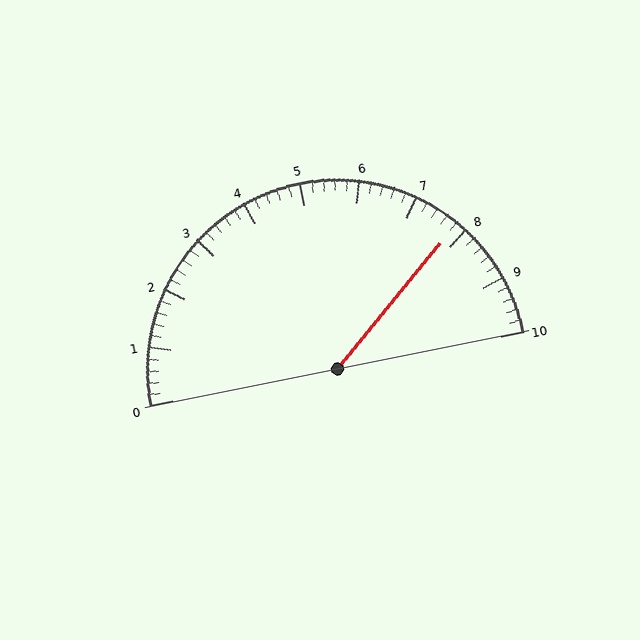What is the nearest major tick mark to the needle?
The nearest major tick mark is 8.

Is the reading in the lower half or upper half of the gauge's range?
The reading is in the upper half of the range (0 to 10).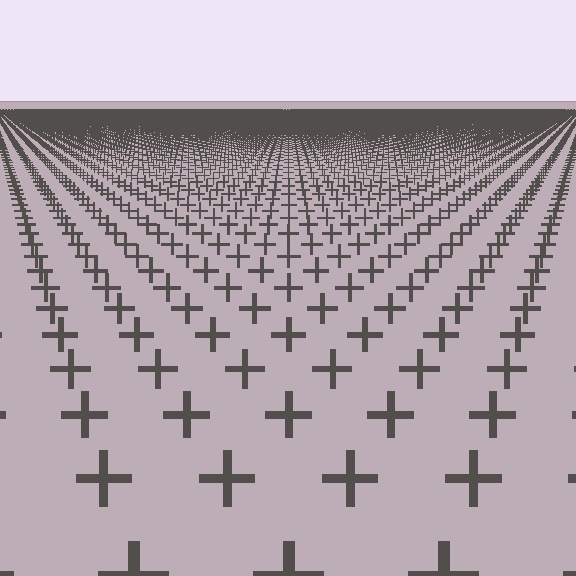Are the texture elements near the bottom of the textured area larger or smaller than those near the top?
Larger. Near the bottom, elements are closer to the viewer and appear at a bigger on-screen size.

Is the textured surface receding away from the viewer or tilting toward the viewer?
The surface is receding away from the viewer. Texture elements get smaller and denser toward the top.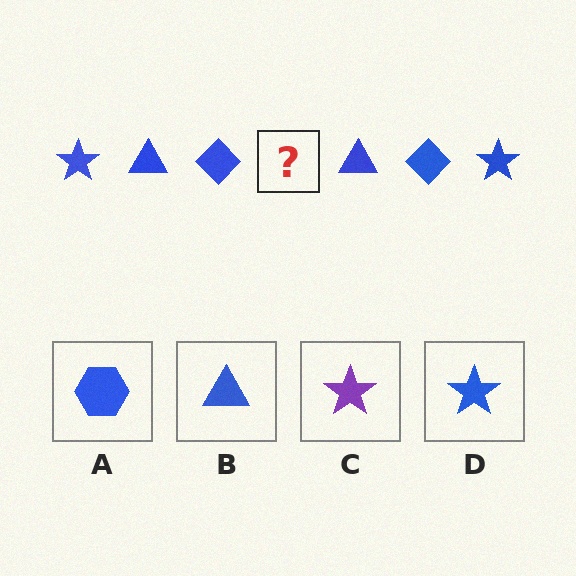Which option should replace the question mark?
Option D.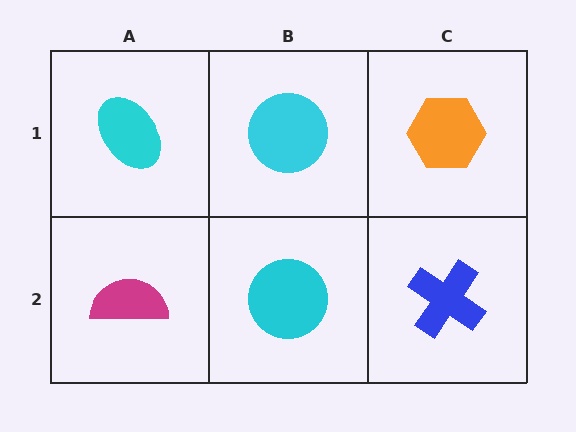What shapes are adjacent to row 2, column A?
A cyan ellipse (row 1, column A), a cyan circle (row 2, column B).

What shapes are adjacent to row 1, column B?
A cyan circle (row 2, column B), a cyan ellipse (row 1, column A), an orange hexagon (row 1, column C).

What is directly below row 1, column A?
A magenta semicircle.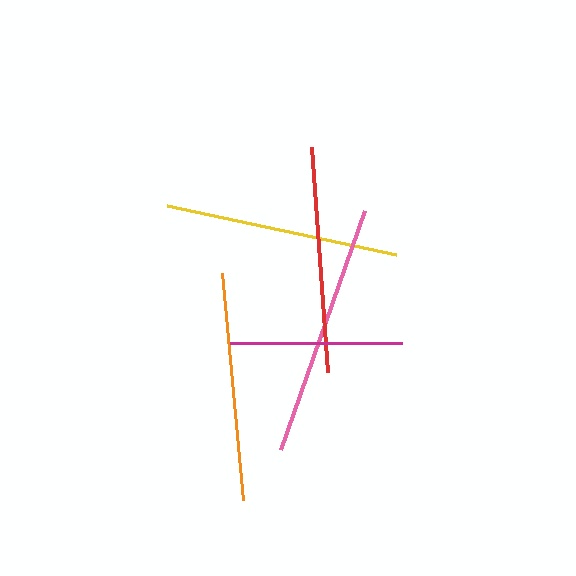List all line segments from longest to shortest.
From longest to shortest: pink, yellow, orange, red, magenta.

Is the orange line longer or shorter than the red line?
The orange line is longer than the red line.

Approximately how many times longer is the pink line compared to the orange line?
The pink line is approximately 1.1 times the length of the orange line.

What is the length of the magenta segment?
The magenta segment is approximately 172 pixels long.